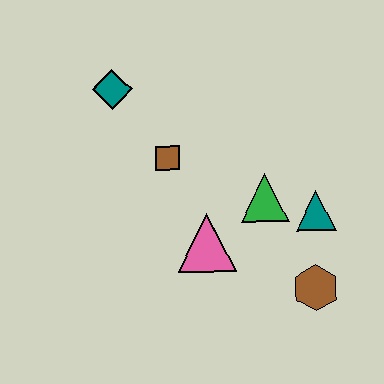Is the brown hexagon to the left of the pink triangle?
No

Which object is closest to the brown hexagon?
The teal triangle is closest to the brown hexagon.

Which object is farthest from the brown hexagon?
The teal diamond is farthest from the brown hexagon.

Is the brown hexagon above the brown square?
No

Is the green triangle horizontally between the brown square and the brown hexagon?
Yes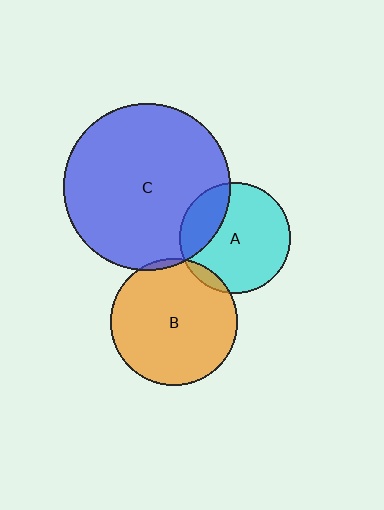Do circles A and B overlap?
Yes.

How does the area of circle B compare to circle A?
Approximately 1.3 times.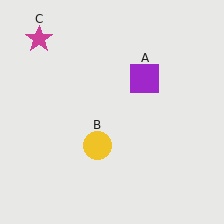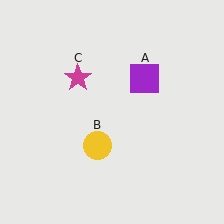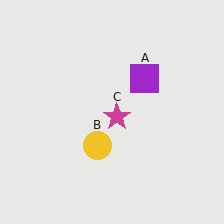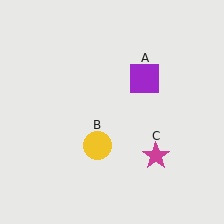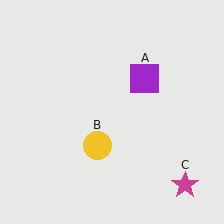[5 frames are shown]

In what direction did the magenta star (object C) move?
The magenta star (object C) moved down and to the right.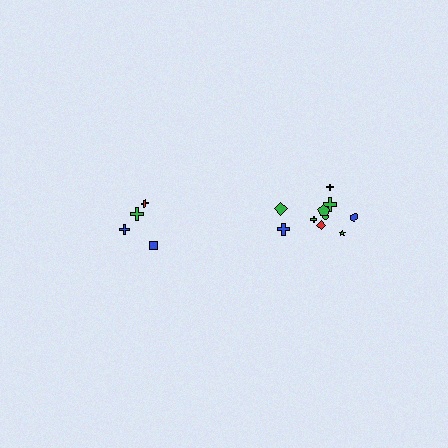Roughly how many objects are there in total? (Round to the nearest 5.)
Roughly 15 objects in total.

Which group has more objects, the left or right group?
The right group.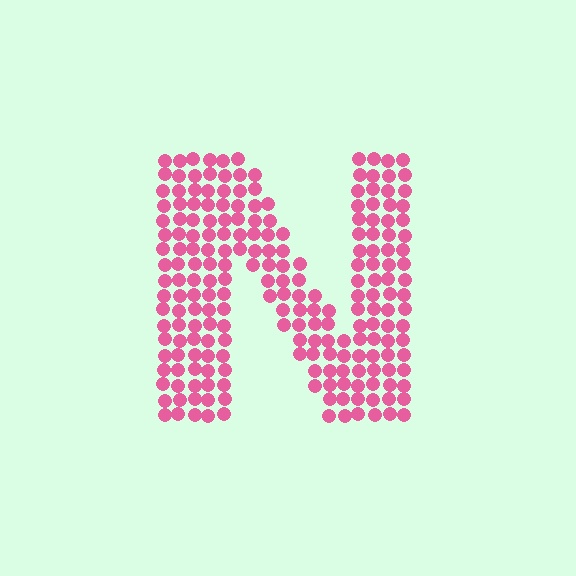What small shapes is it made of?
It is made of small circles.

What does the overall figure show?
The overall figure shows the letter N.